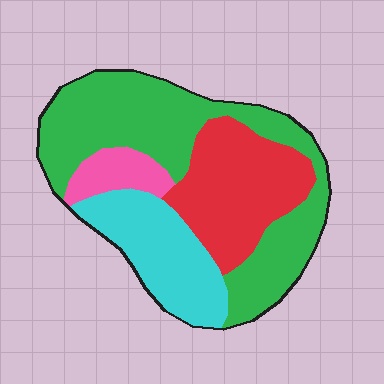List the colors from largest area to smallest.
From largest to smallest: green, red, cyan, pink.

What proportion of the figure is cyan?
Cyan covers around 20% of the figure.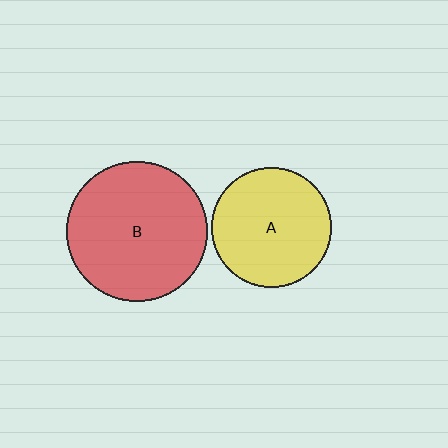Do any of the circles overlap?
No, none of the circles overlap.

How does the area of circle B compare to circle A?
Approximately 1.4 times.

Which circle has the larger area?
Circle B (red).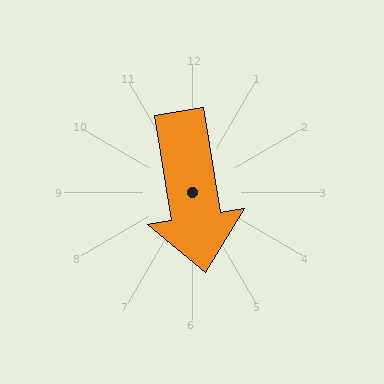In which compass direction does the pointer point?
South.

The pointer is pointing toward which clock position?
Roughly 6 o'clock.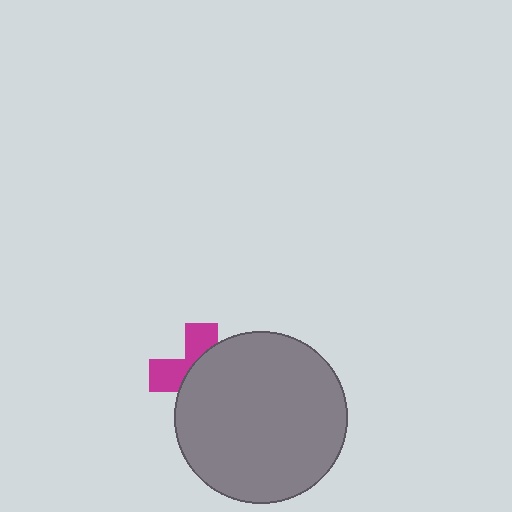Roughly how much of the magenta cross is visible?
A small part of it is visible (roughly 38%).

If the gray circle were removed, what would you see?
You would see the complete magenta cross.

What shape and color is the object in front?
The object in front is a gray circle.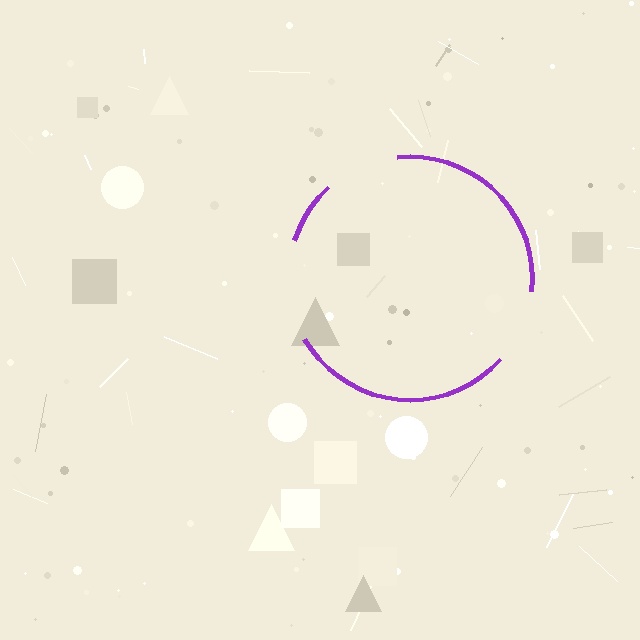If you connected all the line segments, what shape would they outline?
They would outline a circle.